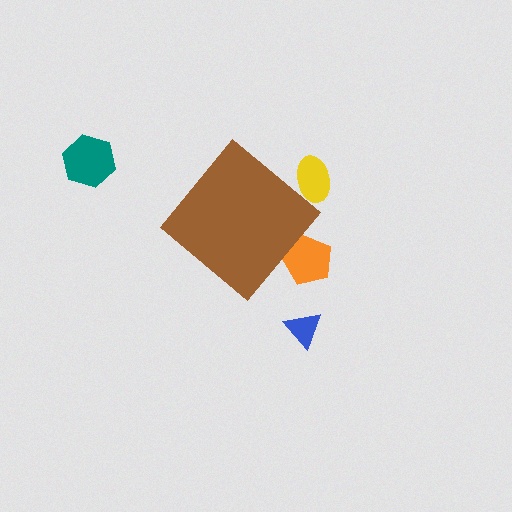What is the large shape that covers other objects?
A brown diamond.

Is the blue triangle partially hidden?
No, the blue triangle is fully visible.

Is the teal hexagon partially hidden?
No, the teal hexagon is fully visible.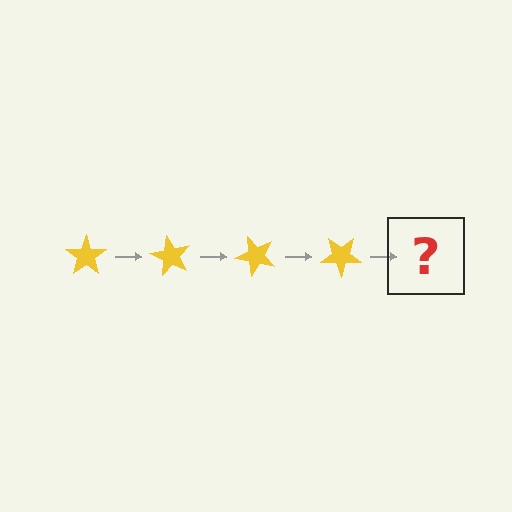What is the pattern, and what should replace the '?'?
The pattern is that the star rotates 60 degrees each step. The '?' should be a yellow star rotated 240 degrees.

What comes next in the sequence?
The next element should be a yellow star rotated 240 degrees.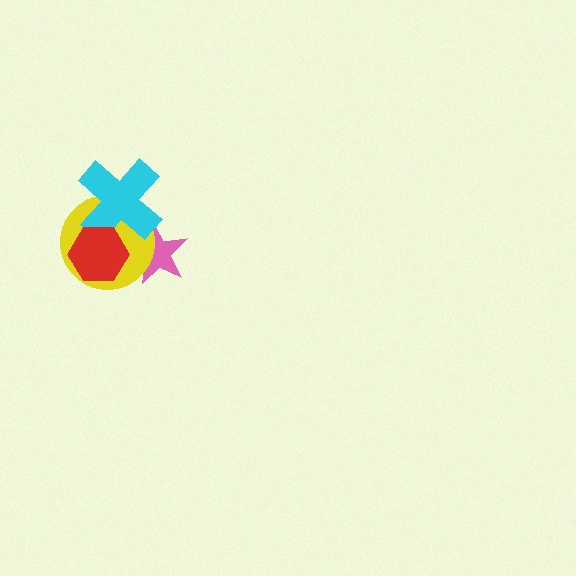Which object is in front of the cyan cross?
The red hexagon is in front of the cyan cross.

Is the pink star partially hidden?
Yes, it is partially covered by another shape.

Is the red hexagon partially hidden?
No, no other shape covers it.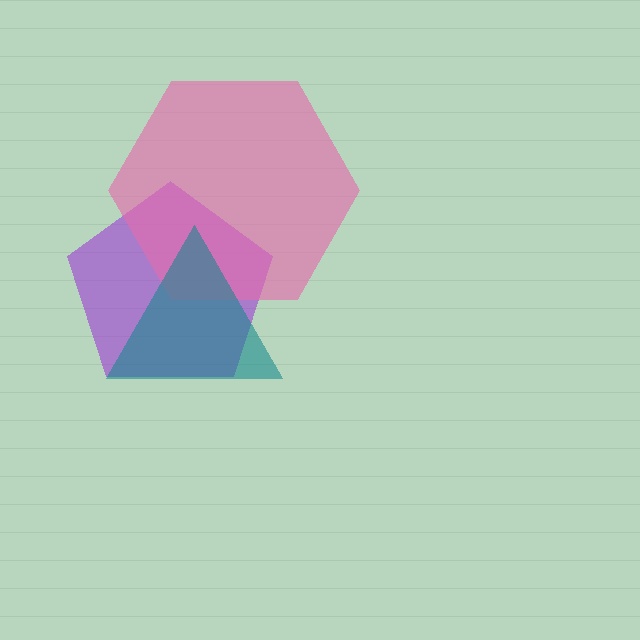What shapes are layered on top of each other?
The layered shapes are: a purple pentagon, a pink hexagon, a teal triangle.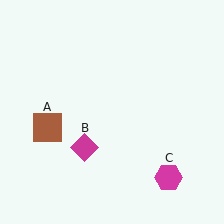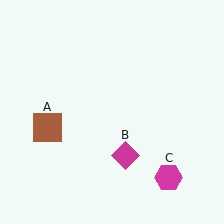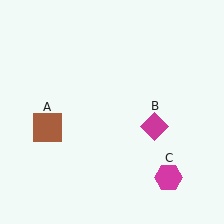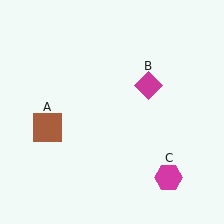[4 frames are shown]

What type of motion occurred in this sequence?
The magenta diamond (object B) rotated counterclockwise around the center of the scene.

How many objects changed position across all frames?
1 object changed position: magenta diamond (object B).